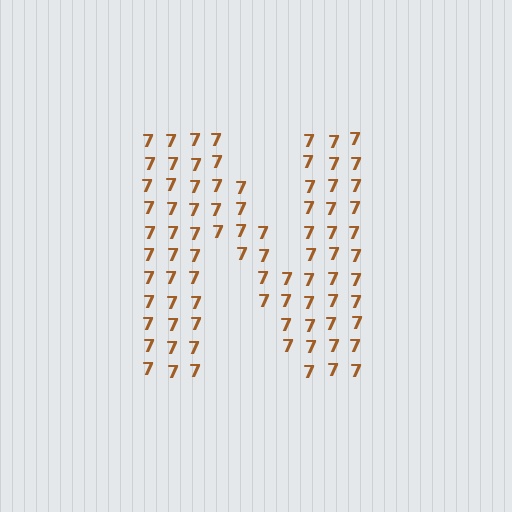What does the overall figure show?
The overall figure shows the letter N.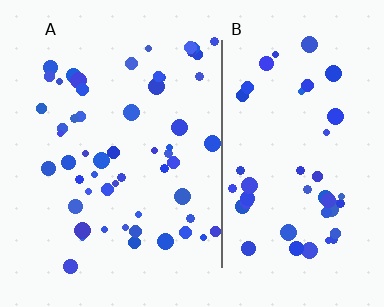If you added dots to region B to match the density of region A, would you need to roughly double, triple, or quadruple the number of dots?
Approximately double.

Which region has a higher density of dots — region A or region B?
A (the left).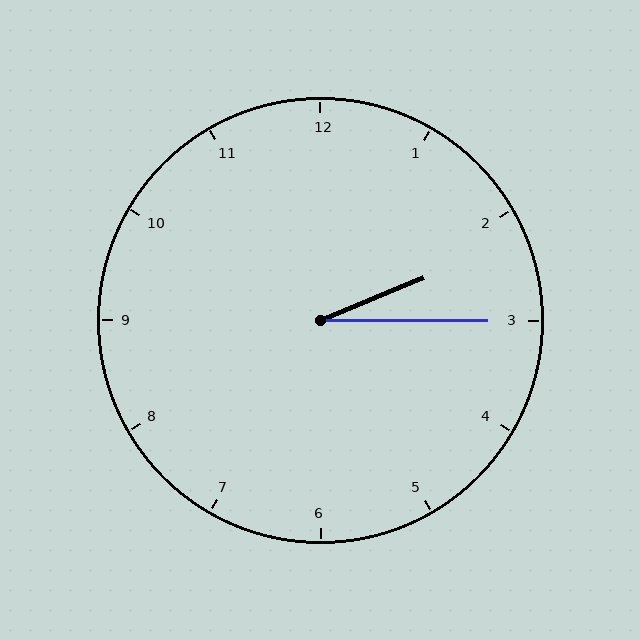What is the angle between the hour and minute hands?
Approximately 22 degrees.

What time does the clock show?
2:15.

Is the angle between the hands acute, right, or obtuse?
It is acute.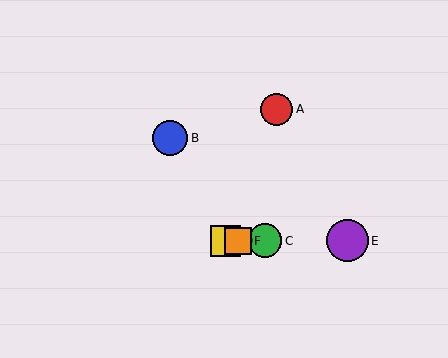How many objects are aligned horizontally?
4 objects (C, D, E, F) are aligned horizontally.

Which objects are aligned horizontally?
Objects C, D, E, F are aligned horizontally.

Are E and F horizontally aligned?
Yes, both are at y≈241.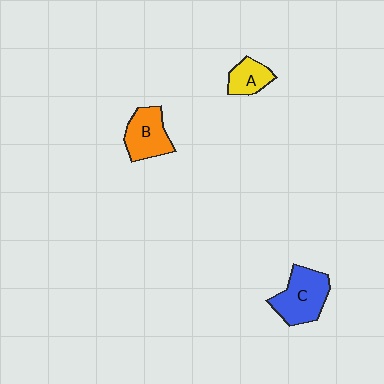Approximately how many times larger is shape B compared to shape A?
Approximately 1.5 times.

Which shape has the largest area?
Shape C (blue).